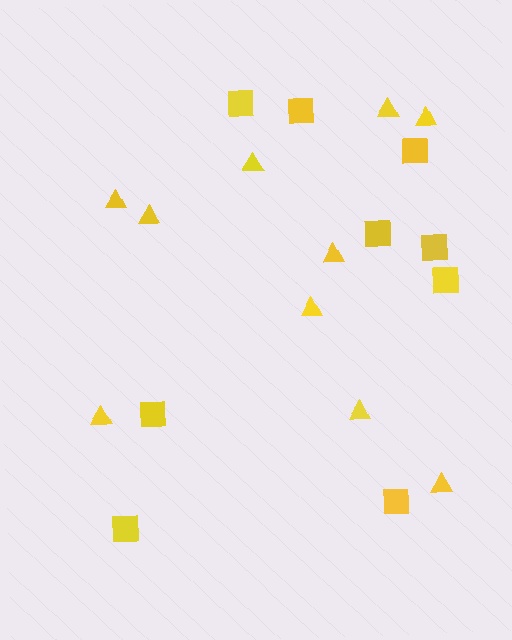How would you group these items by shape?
There are 2 groups: one group of triangles (10) and one group of squares (9).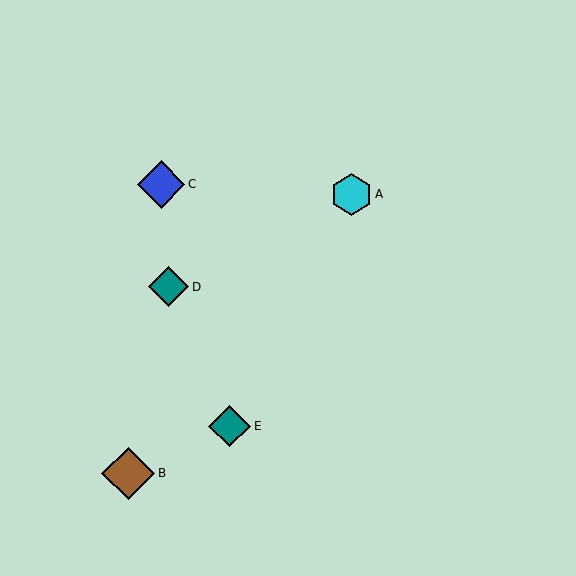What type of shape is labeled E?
Shape E is a teal diamond.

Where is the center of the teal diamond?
The center of the teal diamond is at (230, 426).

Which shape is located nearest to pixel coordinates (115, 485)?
The brown diamond (labeled B) at (128, 473) is nearest to that location.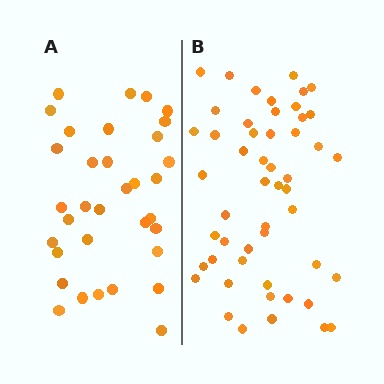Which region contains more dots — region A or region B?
Region B (the right region) has more dots.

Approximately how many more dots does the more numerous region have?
Region B has approximately 15 more dots than region A.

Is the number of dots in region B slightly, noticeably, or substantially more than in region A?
Region B has substantially more. The ratio is roughly 1.5 to 1.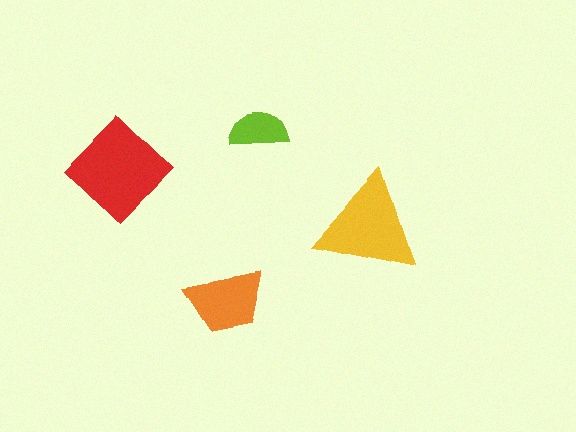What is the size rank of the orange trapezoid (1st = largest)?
3rd.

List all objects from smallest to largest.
The lime semicircle, the orange trapezoid, the yellow triangle, the red diamond.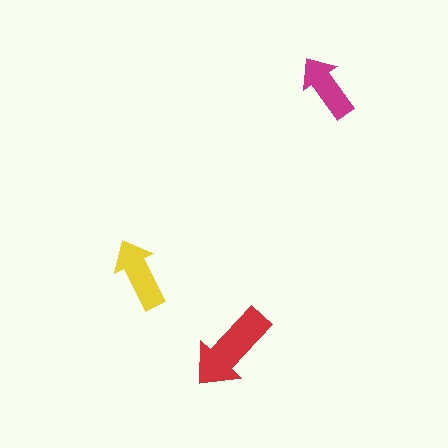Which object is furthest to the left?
The yellow arrow is leftmost.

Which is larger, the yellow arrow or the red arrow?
The red one.